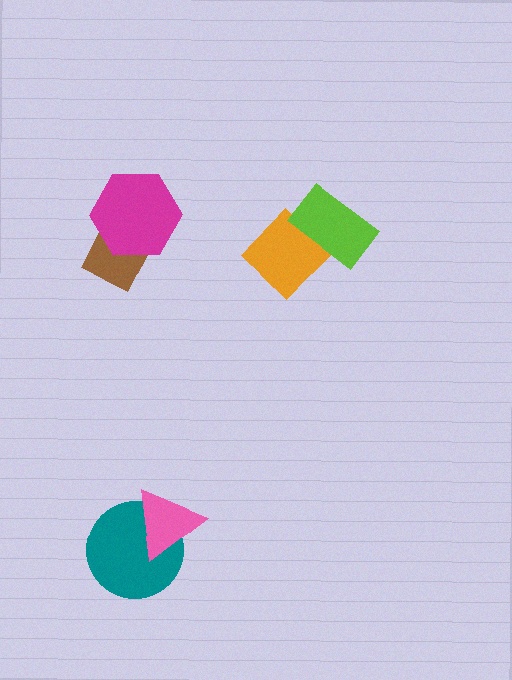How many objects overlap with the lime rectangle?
1 object overlaps with the lime rectangle.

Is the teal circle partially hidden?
Yes, it is partially covered by another shape.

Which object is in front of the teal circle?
The pink triangle is in front of the teal circle.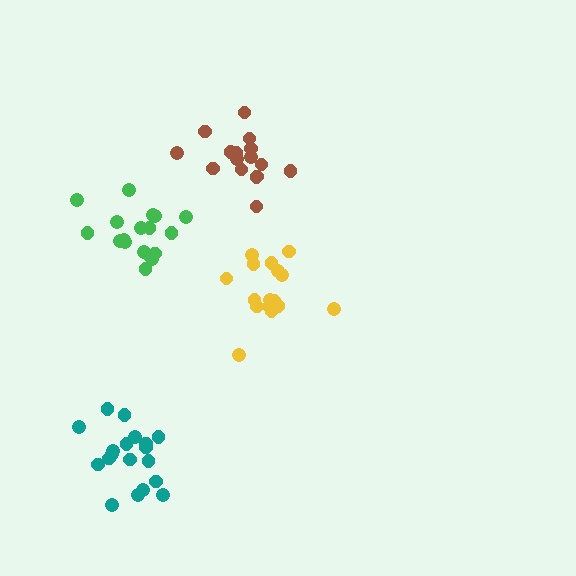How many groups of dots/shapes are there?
There are 4 groups.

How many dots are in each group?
Group 1: 18 dots, Group 2: 16 dots, Group 3: 16 dots, Group 4: 19 dots (69 total).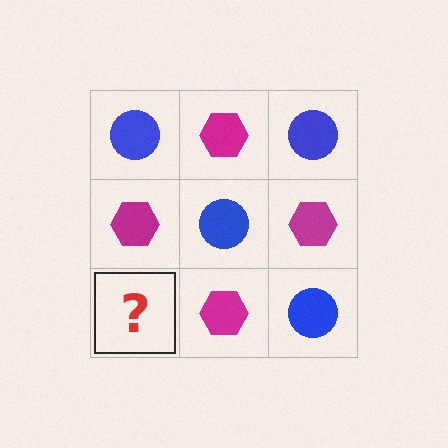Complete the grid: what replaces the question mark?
The question mark should be replaced with a blue circle.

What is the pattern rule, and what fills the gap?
The rule is that it alternates blue circle and magenta hexagon in a checkerboard pattern. The gap should be filled with a blue circle.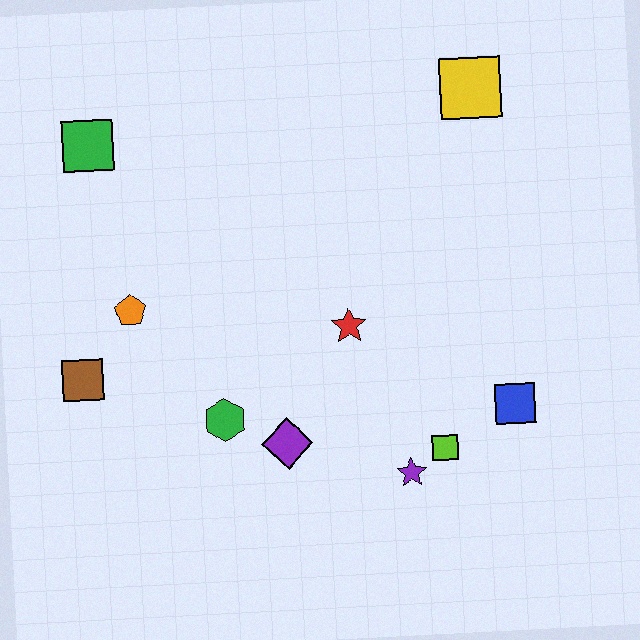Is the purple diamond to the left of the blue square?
Yes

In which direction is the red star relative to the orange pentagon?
The red star is to the right of the orange pentagon.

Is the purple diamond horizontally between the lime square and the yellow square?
No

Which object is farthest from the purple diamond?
The yellow square is farthest from the purple diamond.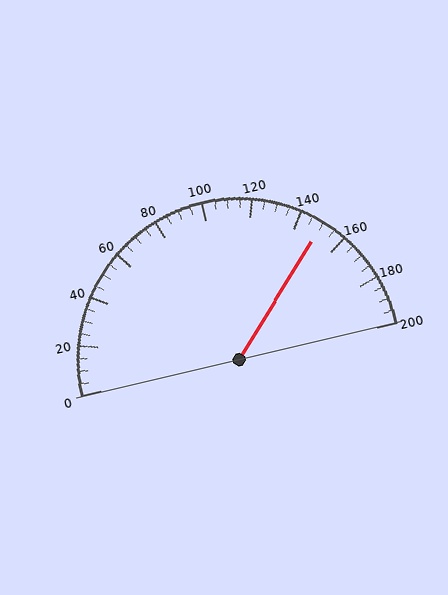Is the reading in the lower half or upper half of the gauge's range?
The reading is in the upper half of the range (0 to 200).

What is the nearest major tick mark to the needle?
The nearest major tick mark is 160.